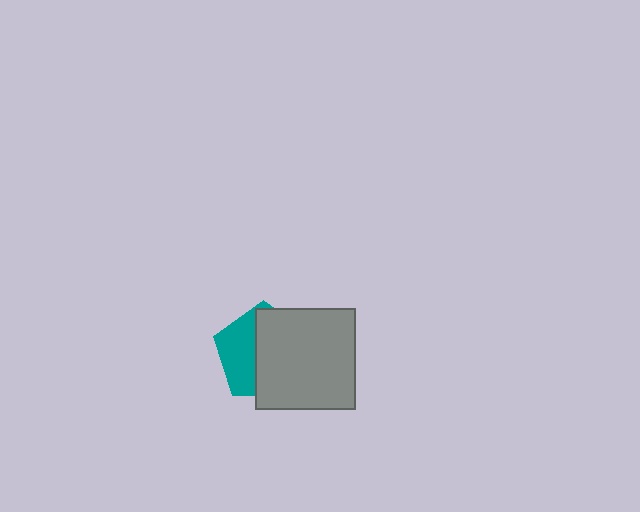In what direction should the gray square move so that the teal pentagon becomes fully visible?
The gray square should move right. That is the shortest direction to clear the overlap and leave the teal pentagon fully visible.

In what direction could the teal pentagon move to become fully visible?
The teal pentagon could move left. That would shift it out from behind the gray square entirely.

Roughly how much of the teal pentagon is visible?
A small part of it is visible (roughly 40%).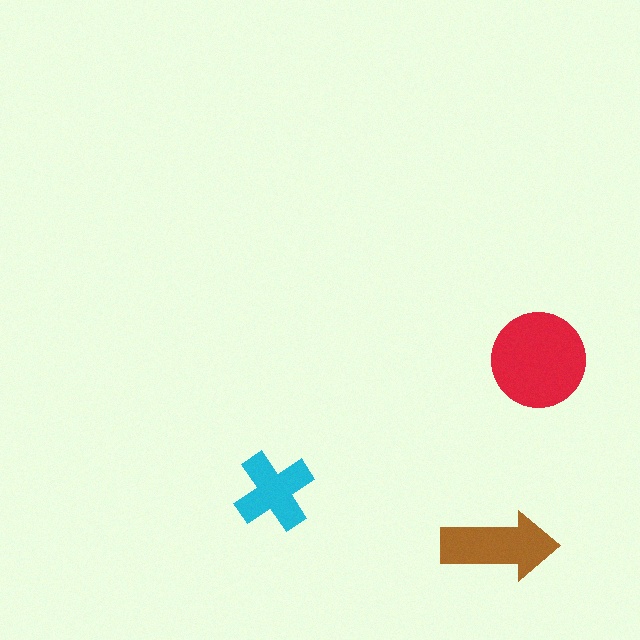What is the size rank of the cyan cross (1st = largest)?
3rd.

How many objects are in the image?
There are 3 objects in the image.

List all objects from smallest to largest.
The cyan cross, the brown arrow, the red circle.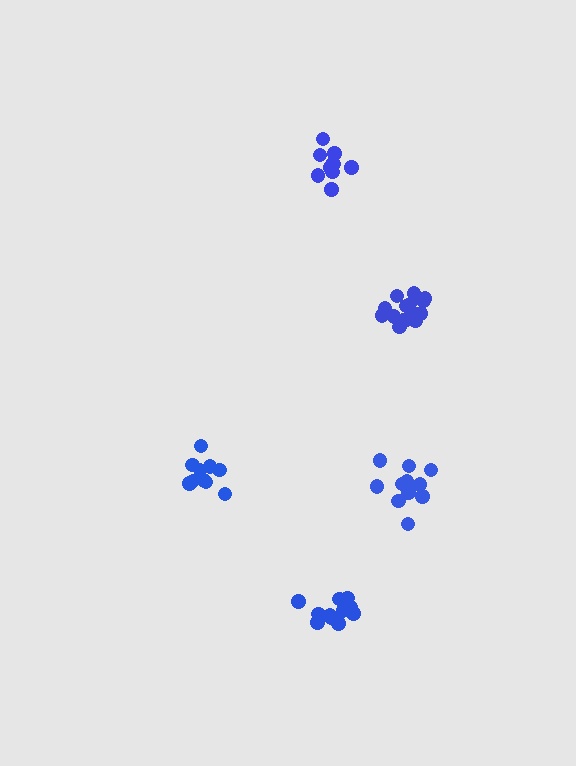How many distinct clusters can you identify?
There are 5 distinct clusters.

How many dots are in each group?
Group 1: 12 dots, Group 2: 15 dots, Group 3: 13 dots, Group 4: 10 dots, Group 5: 10 dots (60 total).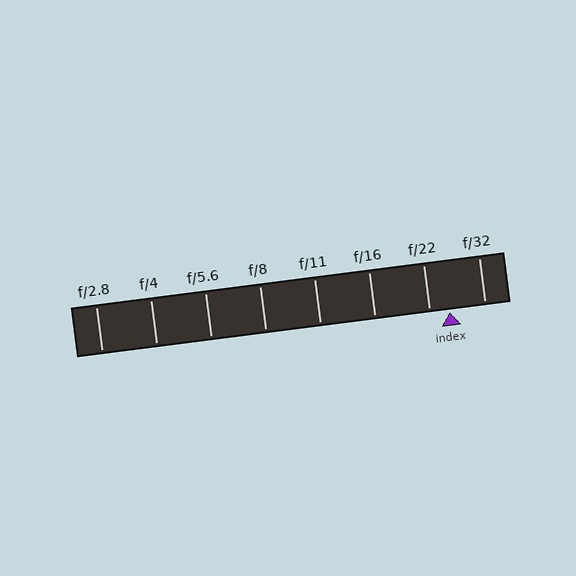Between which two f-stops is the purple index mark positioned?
The index mark is between f/22 and f/32.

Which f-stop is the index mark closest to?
The index mark is closest to f/22.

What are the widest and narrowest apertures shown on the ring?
The widest aperture shown is f/2.8 and the narrowest is f/32.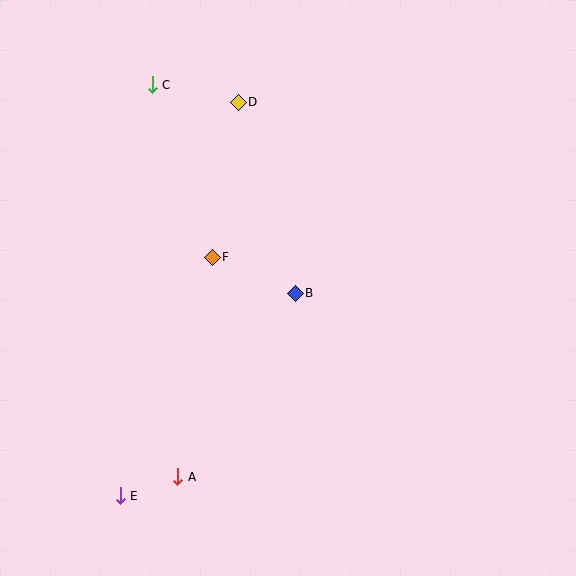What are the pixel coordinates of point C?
Point C is at (152, 85).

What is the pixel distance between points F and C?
The distance between F and C is 183 pixels.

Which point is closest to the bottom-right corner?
Point B is closest to the bottom-right corner.